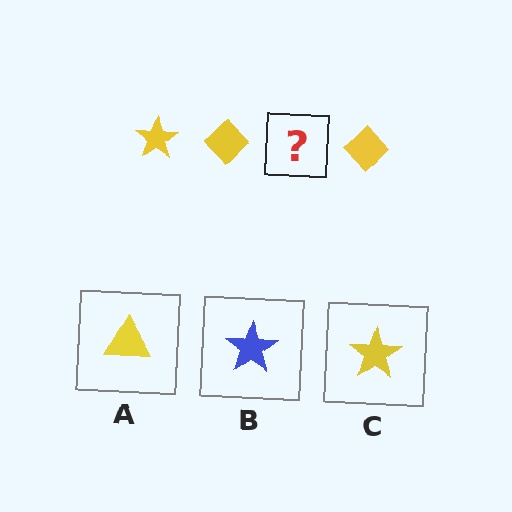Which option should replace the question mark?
Option C.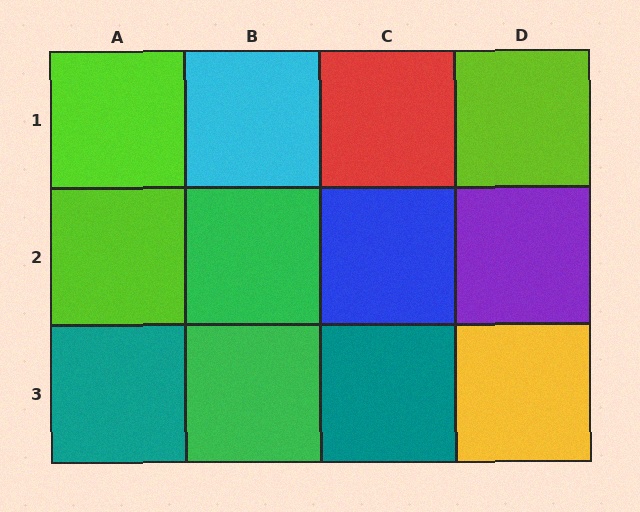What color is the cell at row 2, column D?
Purple.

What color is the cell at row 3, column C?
Teal.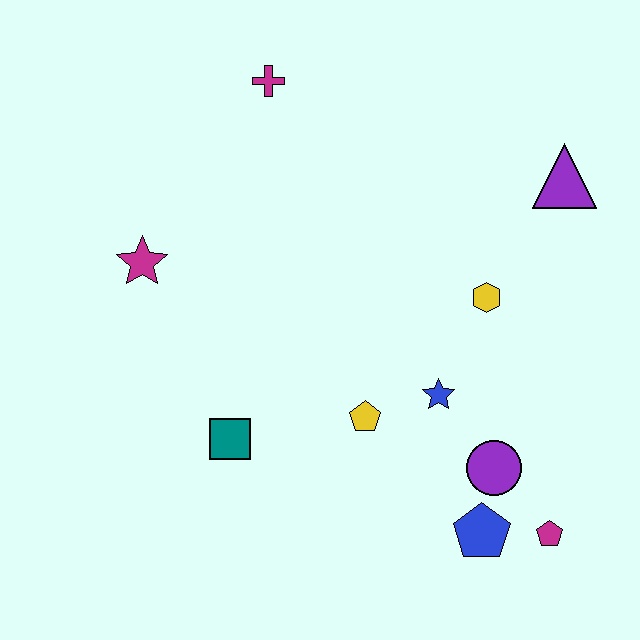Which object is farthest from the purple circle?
The magenta cross is farthest from the purple circle.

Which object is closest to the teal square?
The yellow pentagon is closest to the teal square.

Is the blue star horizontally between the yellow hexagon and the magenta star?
Yes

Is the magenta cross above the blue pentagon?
Yes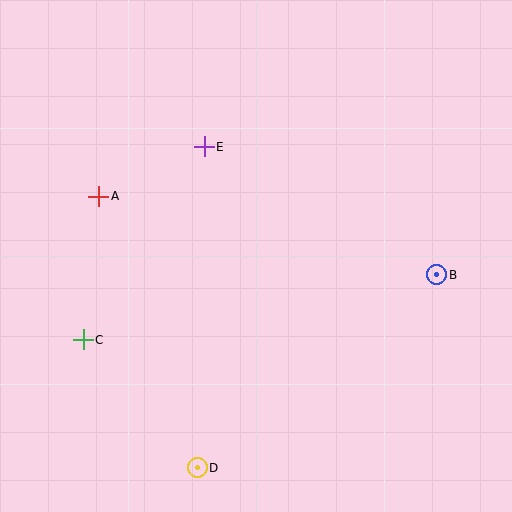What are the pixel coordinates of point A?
Point A is at (99, 196).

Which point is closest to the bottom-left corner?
Point C is closest to the bottom-left corner.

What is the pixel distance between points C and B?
The distance between C and B is 359 pixels.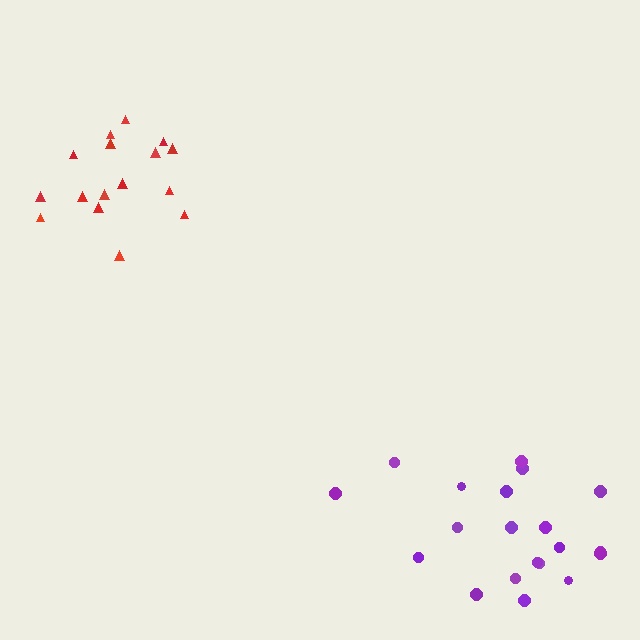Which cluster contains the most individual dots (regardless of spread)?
Purple (20).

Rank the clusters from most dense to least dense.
red, purple.